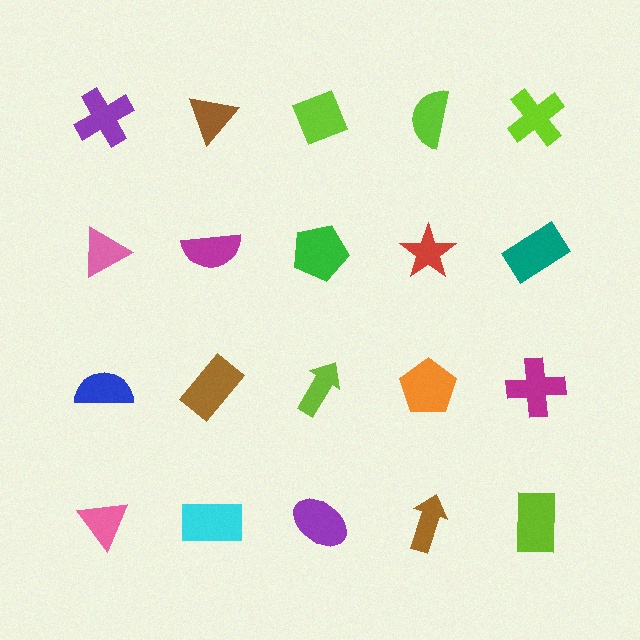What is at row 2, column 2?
A magenta semicircle.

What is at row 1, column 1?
A purple cross.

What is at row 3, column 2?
A brown rectangle.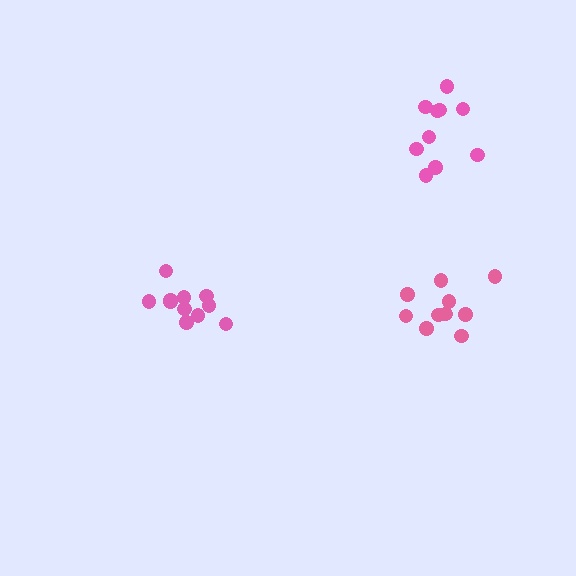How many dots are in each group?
Group 1: 11 dots, Group 2: 10 dots, Group 3: 10 dots (31 total).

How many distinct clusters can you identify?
There are 3 distinct clusters.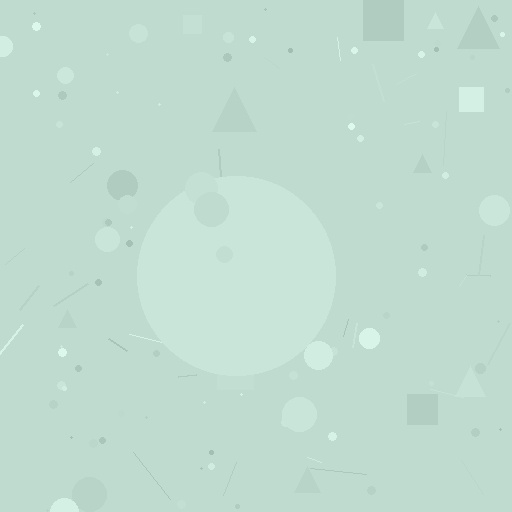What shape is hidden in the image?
A circle is hidden in the image.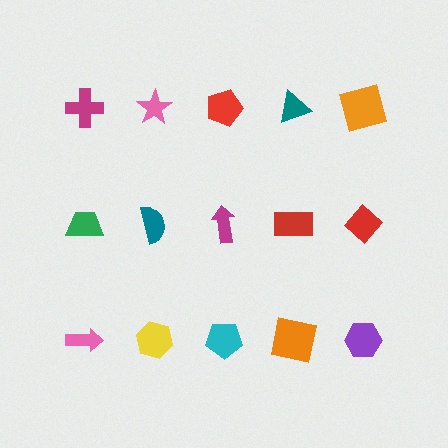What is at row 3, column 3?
A cyan pentagon.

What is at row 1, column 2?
A pink star.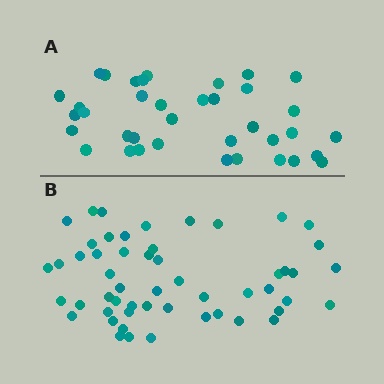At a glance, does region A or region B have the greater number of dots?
Region B (the bottom region) has more dots.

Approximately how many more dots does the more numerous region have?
Region B has approximately 15 more dots than region A.